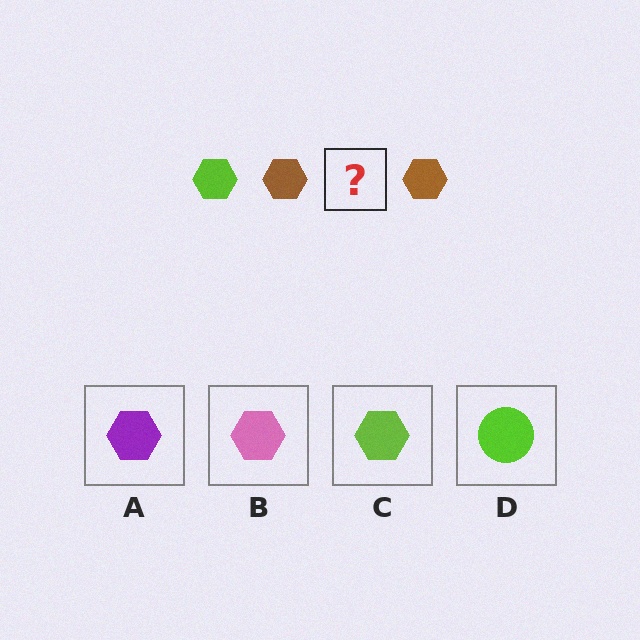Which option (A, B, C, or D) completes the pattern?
C.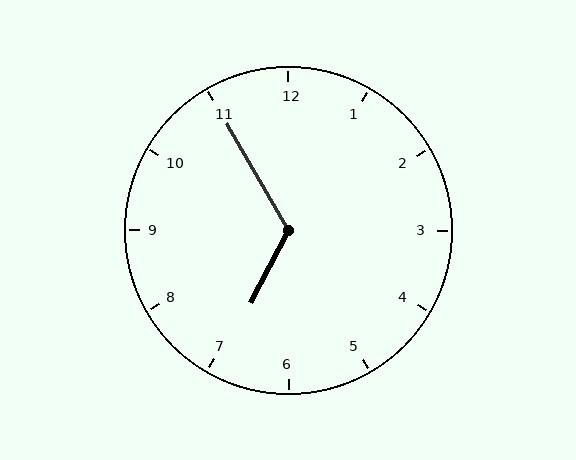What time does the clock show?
6:55.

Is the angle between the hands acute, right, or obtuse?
It is obtuse.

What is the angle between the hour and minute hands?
Approximately 122 degrees.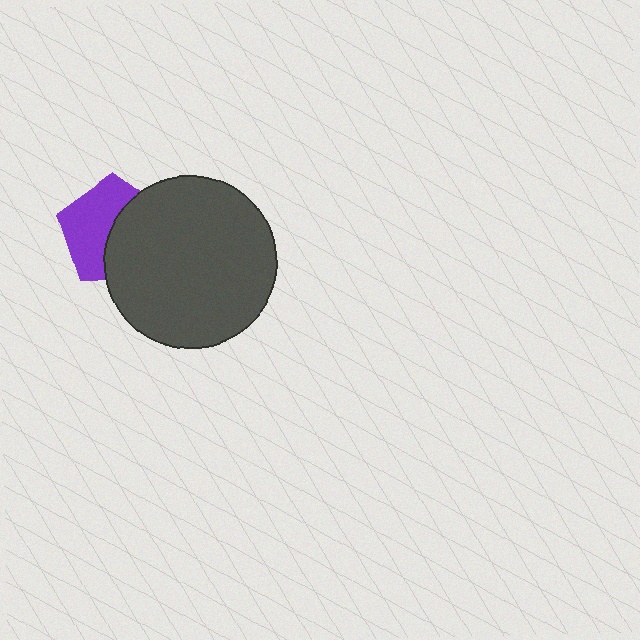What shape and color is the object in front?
The object in front is a dark gray circle.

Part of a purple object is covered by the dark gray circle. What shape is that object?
It is a pentagon.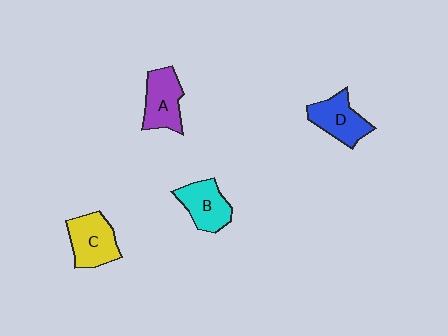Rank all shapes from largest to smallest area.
From largest to smallest: C (yellow), A (purple), D (blue), B (cyan).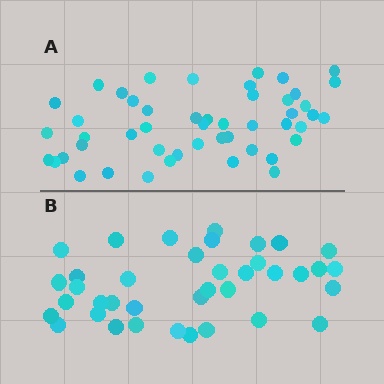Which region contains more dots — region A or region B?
Region A (the top region) has more dots.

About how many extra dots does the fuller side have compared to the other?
Region A has roughly 12 or so more dots than region B.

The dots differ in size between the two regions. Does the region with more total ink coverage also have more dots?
No. Region B has more total ink coverage because its dots are larger, but region A actually contains more individual dots. Total area can be misleading — the number of items is what matters here.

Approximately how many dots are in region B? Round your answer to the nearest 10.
About 40 dots. (The exact count is 38, which rounds to 40.)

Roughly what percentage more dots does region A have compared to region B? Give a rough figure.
About 30% more.